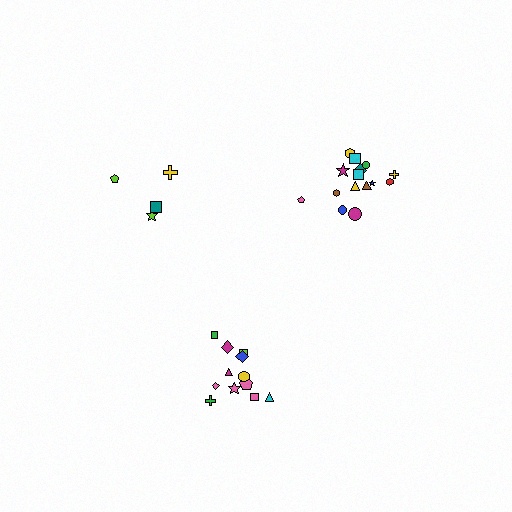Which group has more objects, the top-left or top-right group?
The top-right group.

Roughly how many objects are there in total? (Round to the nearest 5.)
Roughly 30 objects in total.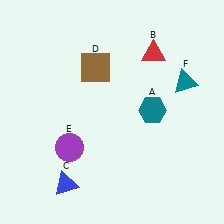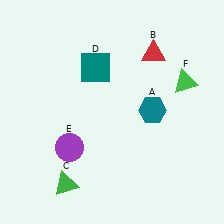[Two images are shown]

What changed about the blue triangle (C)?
In Image 1, C is blue. In Image 2, it changed to green.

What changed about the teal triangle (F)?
In Image 1, F is teal. In Image 2, it changed to green.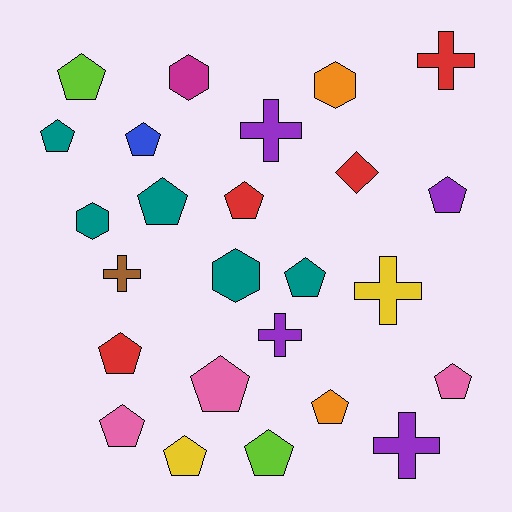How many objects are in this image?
There are 25 objects.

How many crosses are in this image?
There are 6 crosses.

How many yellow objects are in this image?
There are 2 yellow objects.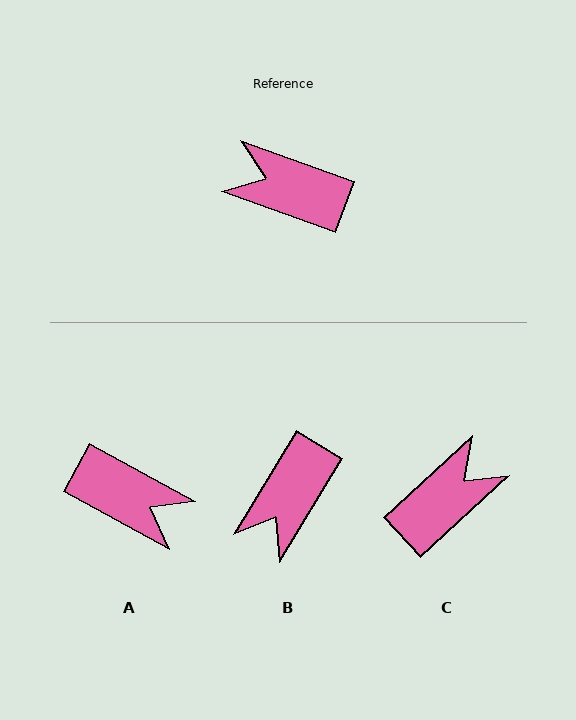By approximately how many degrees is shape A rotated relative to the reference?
Approximately 171 degrees counter-clockwise.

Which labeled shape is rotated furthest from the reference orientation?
A, about 171 degrees away.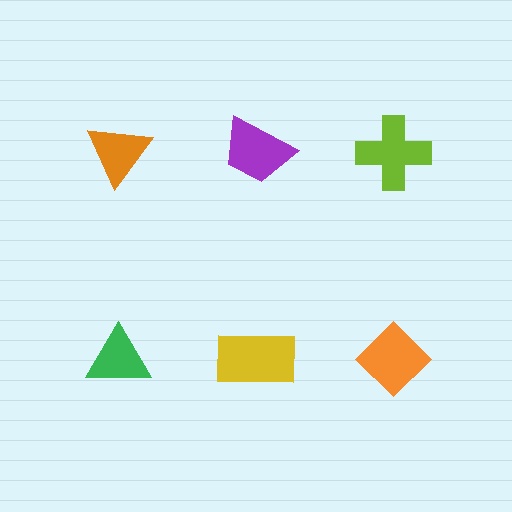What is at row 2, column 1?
A green triangle.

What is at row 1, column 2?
A purple trapezoid.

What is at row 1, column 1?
An orange triangle.